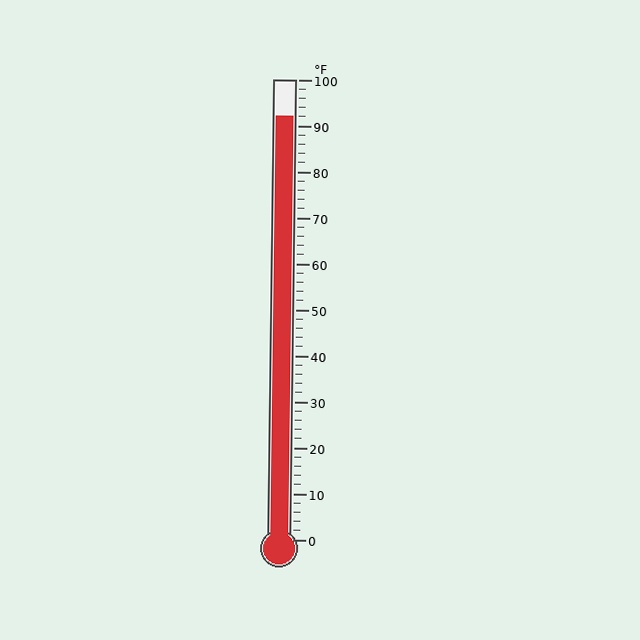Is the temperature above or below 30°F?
The temperature is above 30°F.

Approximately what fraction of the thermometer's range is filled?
The thermometer is filled to approximately 90% of its range.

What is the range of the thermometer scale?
The thermometer scale ranges from 0°F to 100°F.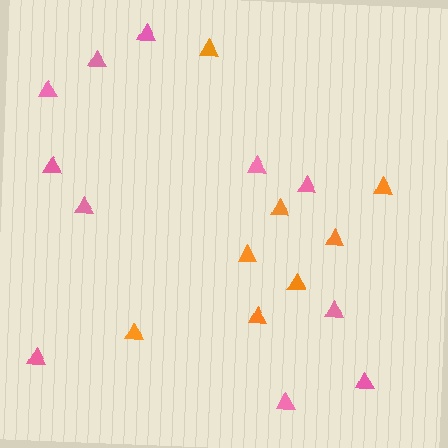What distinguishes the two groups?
There are 2 groups: one group of pink triangles (11) and one group of orange triangles (8).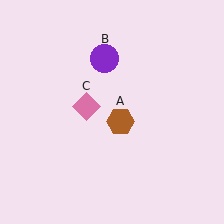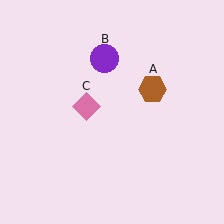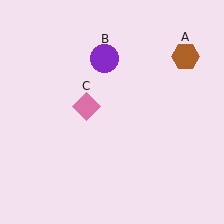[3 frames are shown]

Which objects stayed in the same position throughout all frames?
Purple circle (object B) and pink diamond (object C) remained stationary.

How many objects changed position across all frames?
1 object changed position: brown hexagon (object A).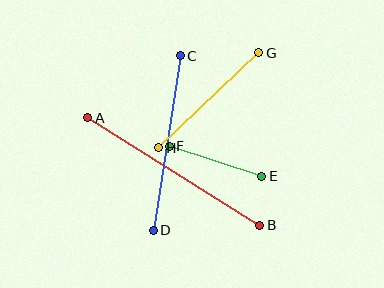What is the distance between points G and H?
The distance is approximately 138 pixels.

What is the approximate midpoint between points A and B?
The midpoint is at approximately (174, 171) pixels.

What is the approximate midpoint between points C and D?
The midpoint is at approximately (167, 143) pixels.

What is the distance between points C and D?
The distance is approximately 177 pixels.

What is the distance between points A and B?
The distance is approximately 203 pixels.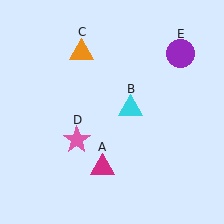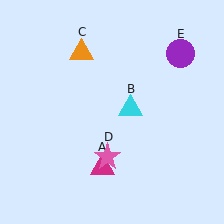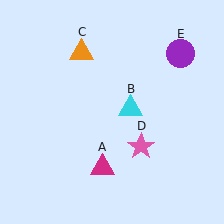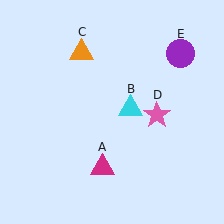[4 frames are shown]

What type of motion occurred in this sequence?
The pink star (object D) rotated counterclockwise around the center of the scene.